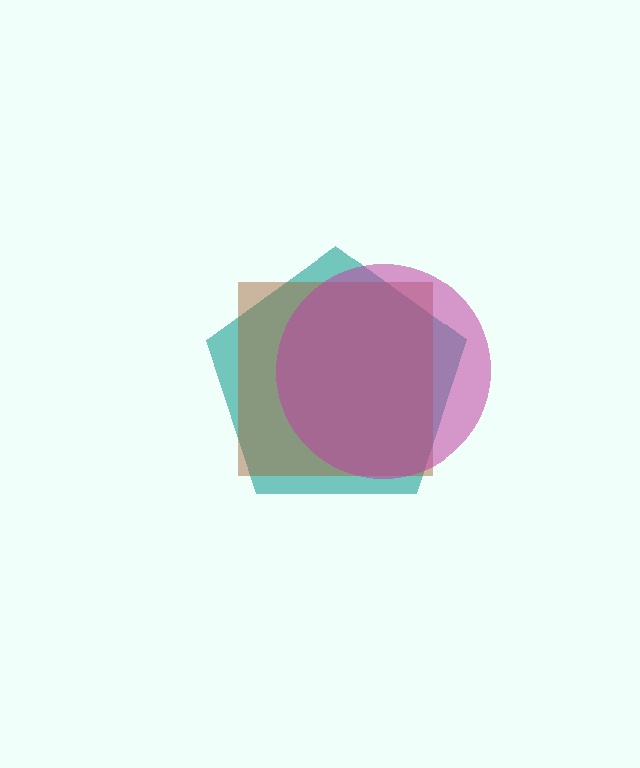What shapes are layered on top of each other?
The layered shapes are: a teal pentagon, a brown square, a magenta circle.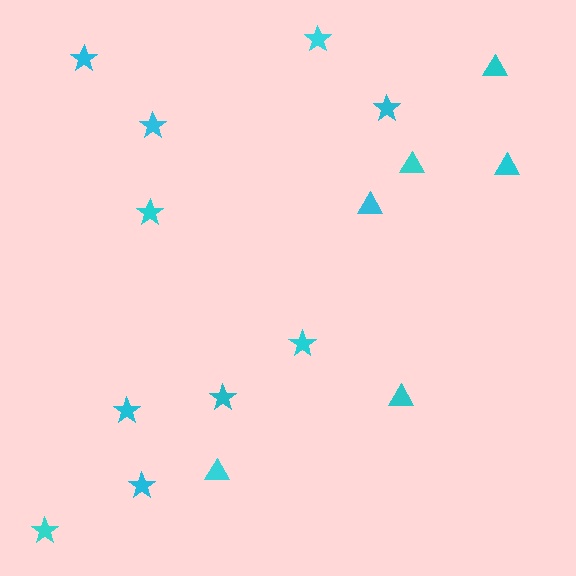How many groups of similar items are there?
There are 2 groups: one group of triangles (6) and one group of stars (10).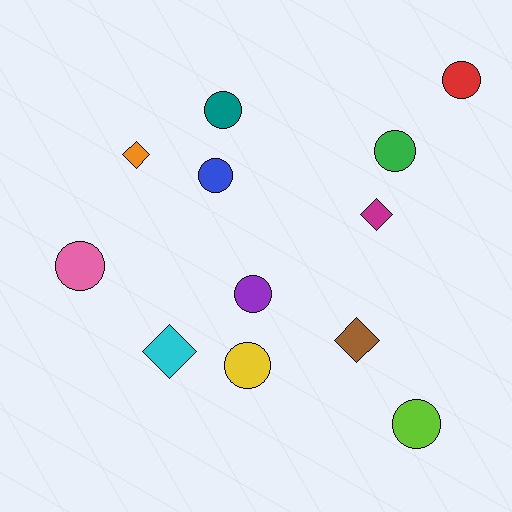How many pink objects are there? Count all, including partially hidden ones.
There is 1 pink object.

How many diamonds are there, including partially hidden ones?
There are 4 diamonds.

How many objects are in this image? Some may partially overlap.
There are 12 objects.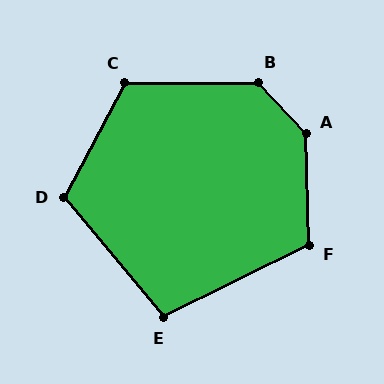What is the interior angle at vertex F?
Approximately 115 degrees (obtuse).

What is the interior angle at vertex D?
Approximately 112 degrees (obtuse).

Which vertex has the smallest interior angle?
E, at approximately 103 degrees.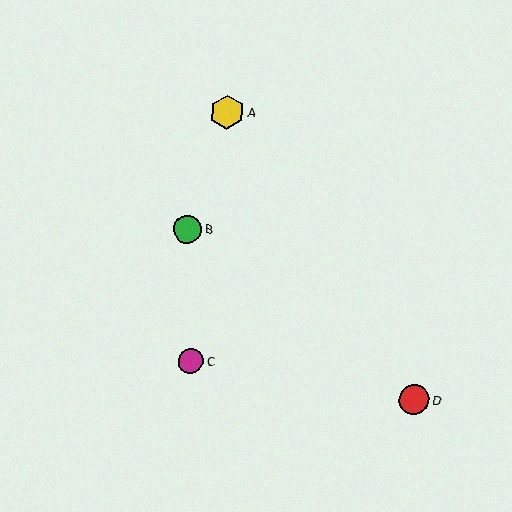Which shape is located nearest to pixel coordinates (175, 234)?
The green circle (labeled B) at (188, 229) is nearest to that location.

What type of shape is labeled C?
Shape C is a magenta circle.